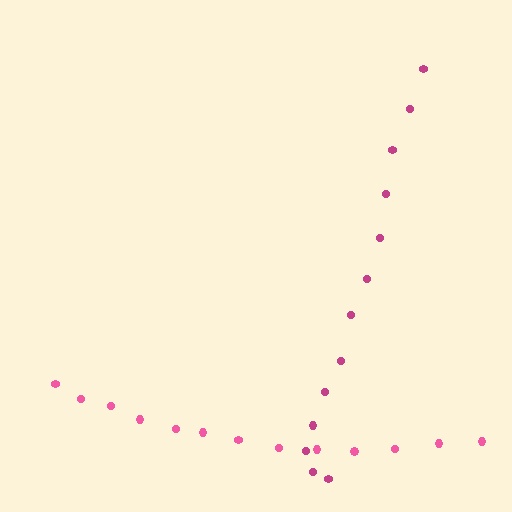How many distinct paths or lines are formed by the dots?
There are 2 distinct paths.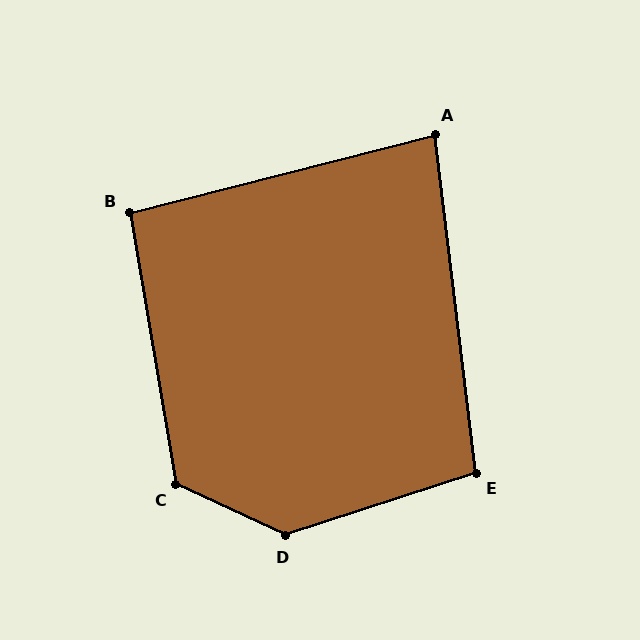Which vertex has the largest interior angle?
D, at approximately 137 degrees.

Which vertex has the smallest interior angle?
A, at approximately 82 degrees.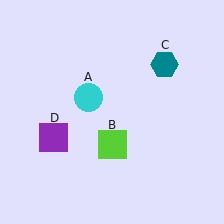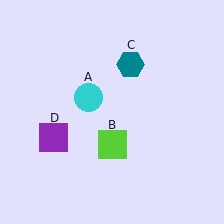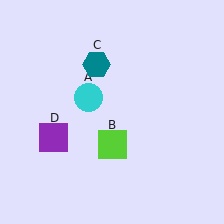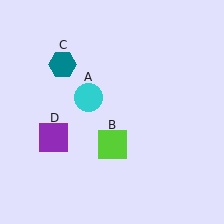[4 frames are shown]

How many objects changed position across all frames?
1 object changed position: teal hexagon (object C).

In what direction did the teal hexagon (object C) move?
The teal hexagon (object C) moved left.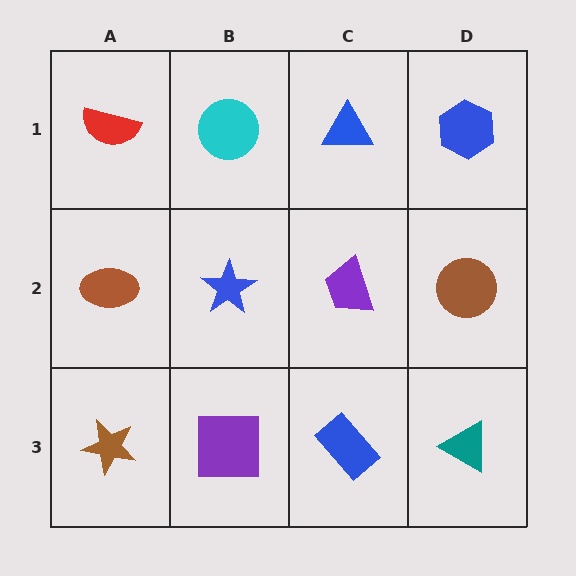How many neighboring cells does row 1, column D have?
2.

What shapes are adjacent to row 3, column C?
A purple trapezoid (row 2, column C), a purple square (row 3, column B), a teal triangle (row 3, column D).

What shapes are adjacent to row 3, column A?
A brown ellipse (row 2, column A), a purple square (row 3, column B).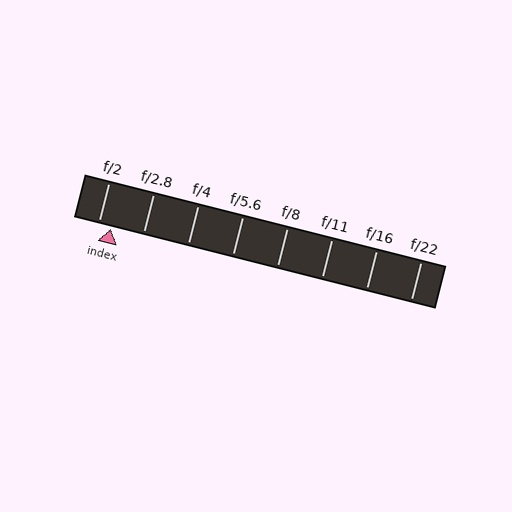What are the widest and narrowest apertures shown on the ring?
The widest aperture shown is f/2 and the narrowest is f/22.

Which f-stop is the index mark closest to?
The index mark is closest to f/2.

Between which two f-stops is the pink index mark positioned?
The index mark is between f/2 and f/2.8.